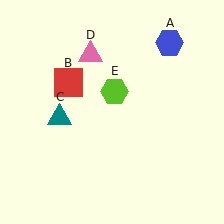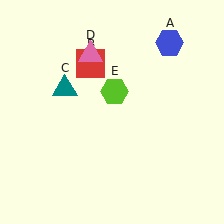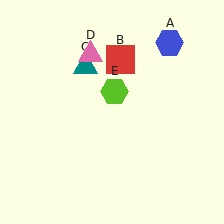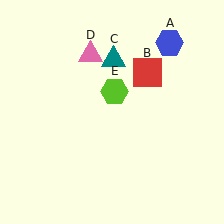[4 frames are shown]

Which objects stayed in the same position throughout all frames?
Blue hexagon (object A) and pink triangle (object D) and lime hexagon (object E) remained stationary.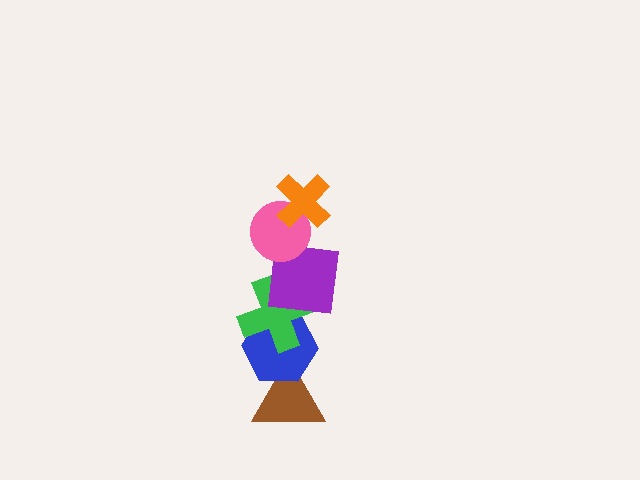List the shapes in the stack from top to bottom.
From top to bottom: the orange cross, the pink circle, the purple square, the green cross, the blue hexagon, the brown triangle.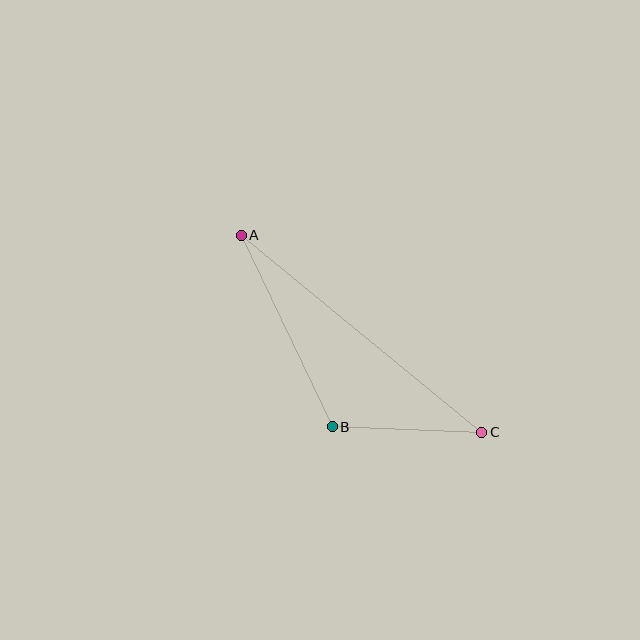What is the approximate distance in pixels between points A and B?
The distance between A and B is approximately 212 pixels.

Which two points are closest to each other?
Points B and C are closest to each other.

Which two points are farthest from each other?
Points A and C are farthest from each other.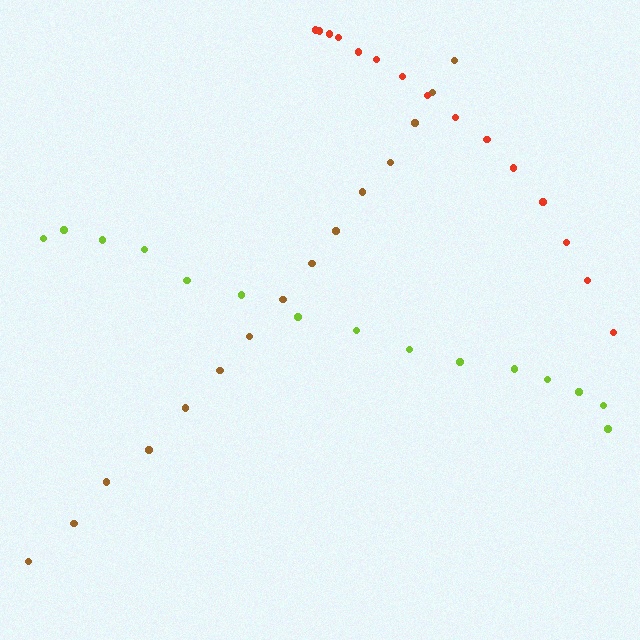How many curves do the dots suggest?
There are 3 distinct paths.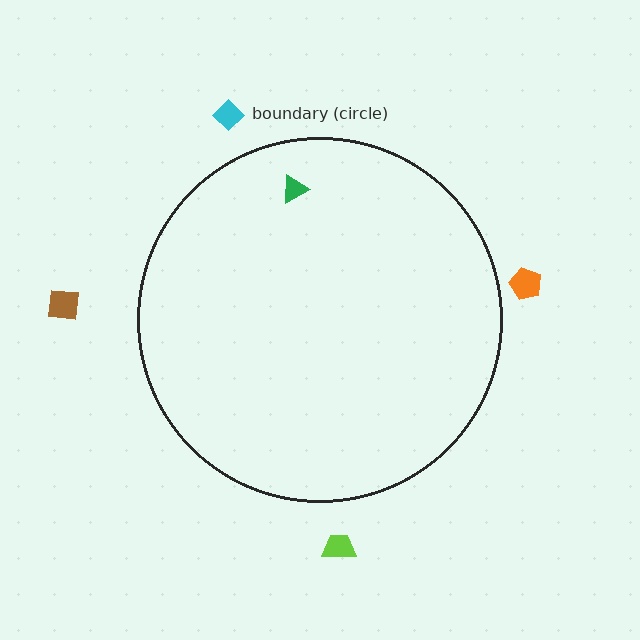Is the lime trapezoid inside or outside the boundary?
Outside.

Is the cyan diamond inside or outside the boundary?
Outside.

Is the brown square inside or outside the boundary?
Outside.